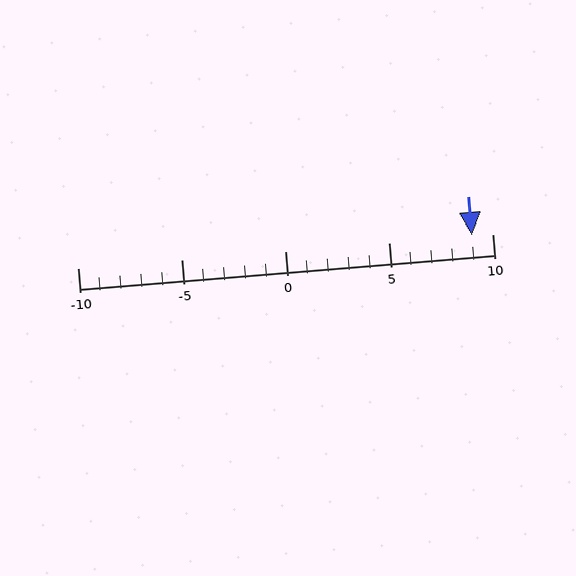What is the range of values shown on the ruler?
The ruler shows values from -10 to 10.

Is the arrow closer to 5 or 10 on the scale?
The arrow is closer to 10.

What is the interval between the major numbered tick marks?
The major tick marks are spaced 5 units apart.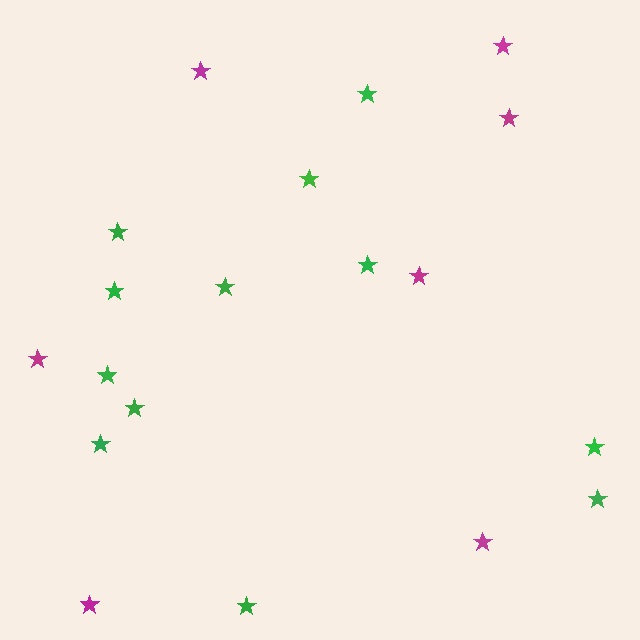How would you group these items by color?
There are 2 groups: one group of magenta stars (7) and one group of green stars (12).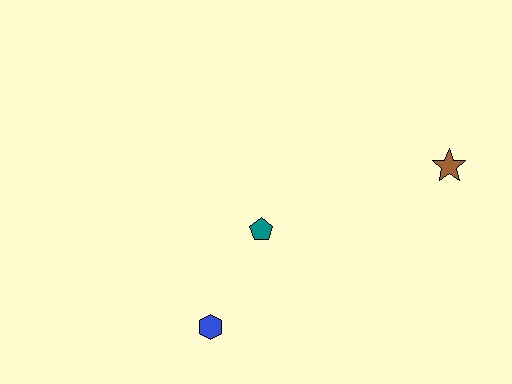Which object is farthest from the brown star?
The blue hexagon is farthest from the brown star.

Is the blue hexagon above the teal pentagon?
No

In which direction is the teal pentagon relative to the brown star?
The teal pentagon is to the left of the brown star.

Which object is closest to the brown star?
The teal pentagon is closest to the brown star.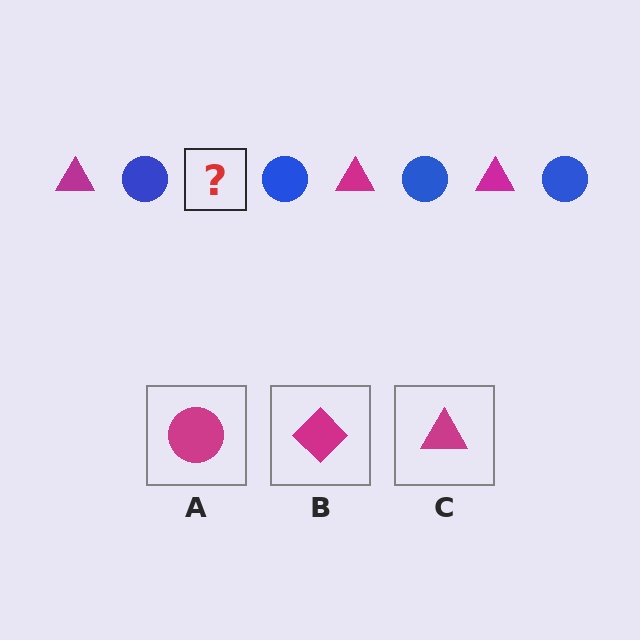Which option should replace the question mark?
Option C.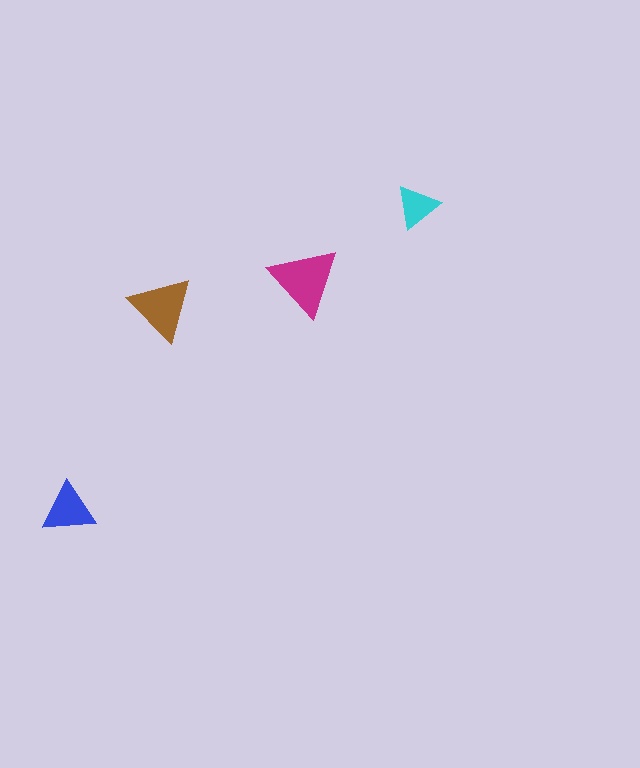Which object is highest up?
The cyan triangle is topmost.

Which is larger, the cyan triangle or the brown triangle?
The brown one.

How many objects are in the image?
There are 4 objects in the image.